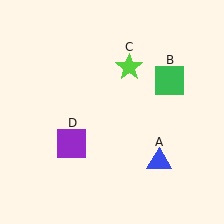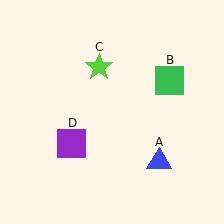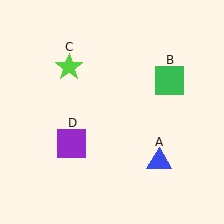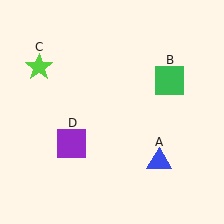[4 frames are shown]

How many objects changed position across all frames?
1 object changed position: lime star (object C).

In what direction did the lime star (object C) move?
The lime star (object C) moved left.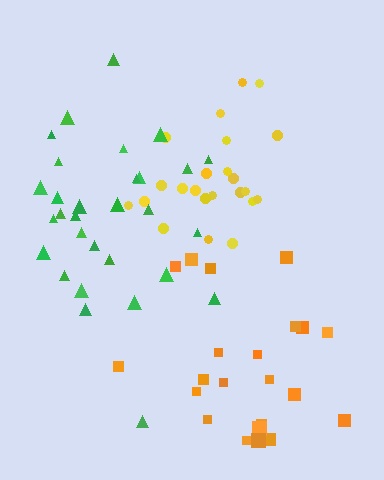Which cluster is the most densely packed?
Yellow.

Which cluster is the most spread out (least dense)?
Green.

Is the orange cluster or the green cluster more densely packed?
Orange.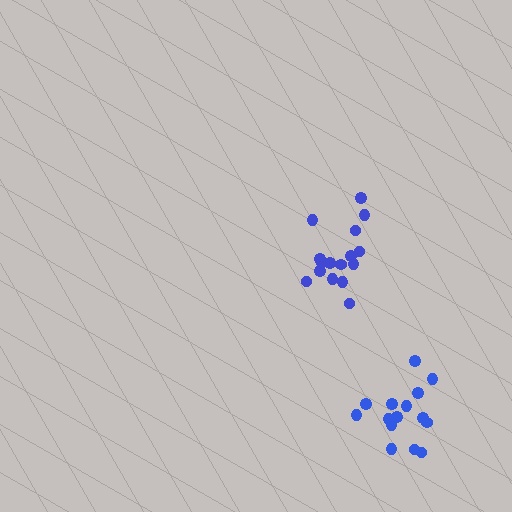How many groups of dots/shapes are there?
There are 2 groups.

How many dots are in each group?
Group 1: 16 dots, Group 2: 15 dots (31 total).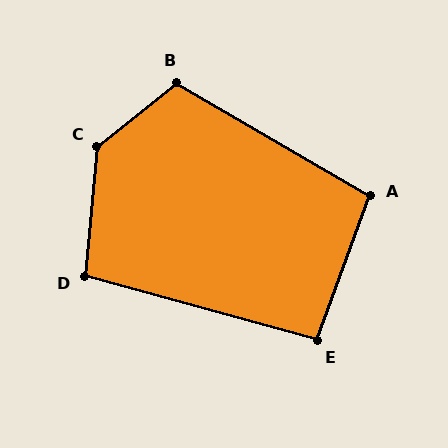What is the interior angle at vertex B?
Approximately 111 degrees (obtuse).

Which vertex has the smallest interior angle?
E, at approximately 95 degrees.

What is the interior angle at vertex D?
Approximately 100 degrees (obtuse).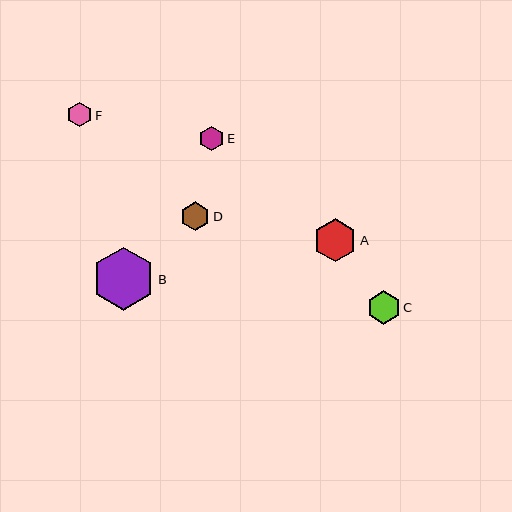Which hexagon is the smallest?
Hexagon F is the smallest with a size of approximately 24 pixels.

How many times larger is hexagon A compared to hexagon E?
Hexagon A is approximately 1.8 times the size of hexagon E.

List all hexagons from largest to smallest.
From largest to smallest: B, A, C, D, E, F.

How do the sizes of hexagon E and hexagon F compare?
Hexagon E and hexagon F are approximately the same size.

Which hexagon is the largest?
Hexagon B is the largest with a size of approximately 63 pixels.